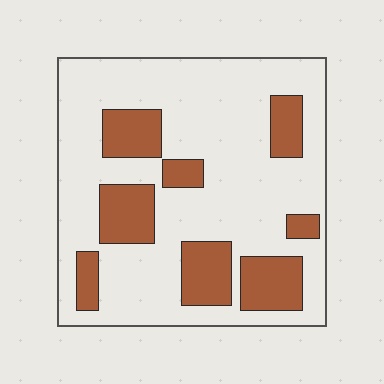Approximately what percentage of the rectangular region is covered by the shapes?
Approximately 25%.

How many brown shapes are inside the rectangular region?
8.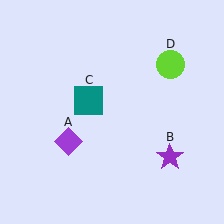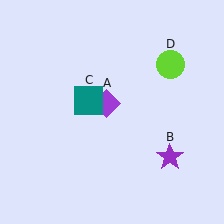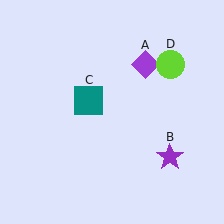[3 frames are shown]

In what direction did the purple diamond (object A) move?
The purple diamond (object A) moved up and to the right.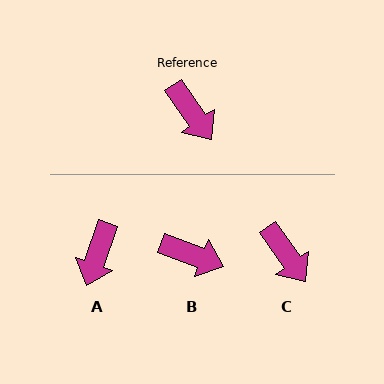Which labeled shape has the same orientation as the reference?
C.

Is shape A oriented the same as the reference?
No, it is off by about 54 degrees.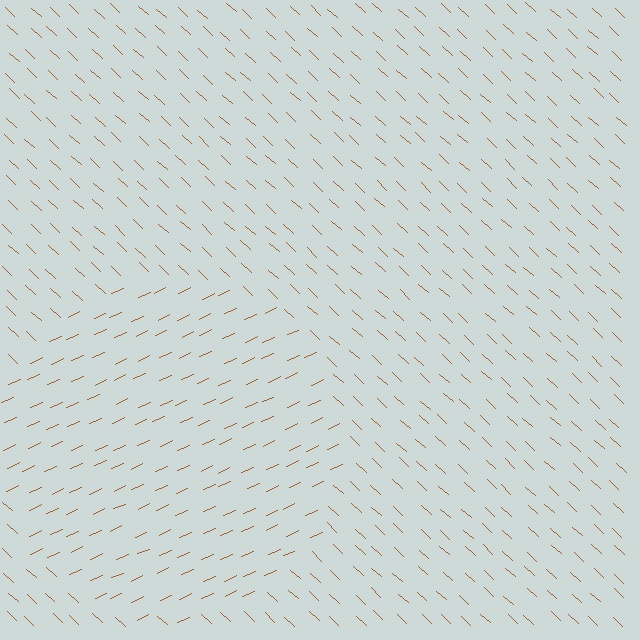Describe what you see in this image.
The image is filled with small brown line segments. A circle region in the image has lines oriented differently from the surrounding lines, creating a visible texture boundary.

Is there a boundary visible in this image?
Yes, there is a texture boundary formed by a change in line orientation.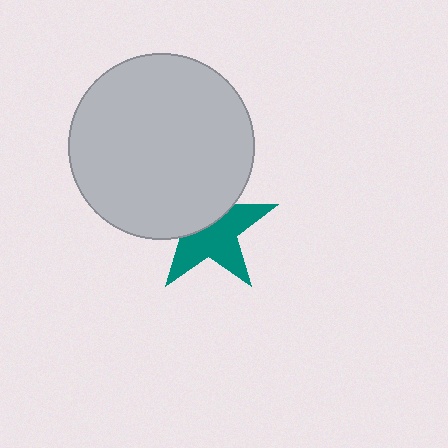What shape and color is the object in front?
The object in front is a light gray circle.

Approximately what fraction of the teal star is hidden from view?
Roughly 43% of the teal star is hidden behind the light gray circle.